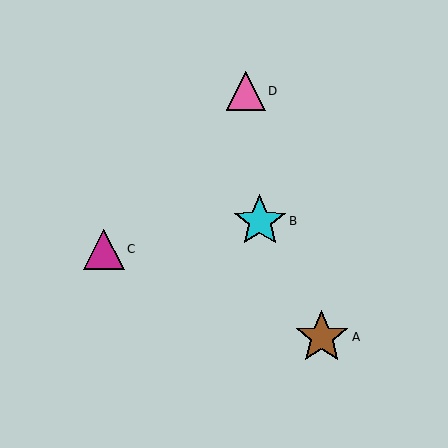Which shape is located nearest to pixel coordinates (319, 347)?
The brown star (labeled A) at (322, 337) is nearest to that location.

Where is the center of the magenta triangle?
The center of the magenta triangle is at (104, 249).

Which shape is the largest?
The brown star (labeled A) is the largest.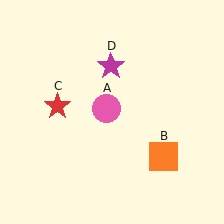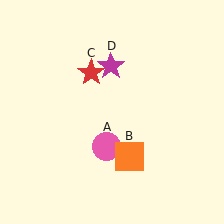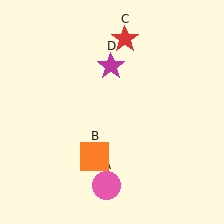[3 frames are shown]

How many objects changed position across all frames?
3 objects changed position: pink circle (object A), orange square (object B), red star (object C).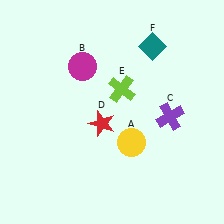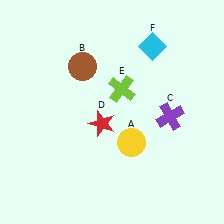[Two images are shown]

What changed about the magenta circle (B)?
In Image 1, B is magenta. In Image 2, it changed to brown.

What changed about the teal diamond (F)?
In Image 1, F is teal. In Image 2, it changed to cyan.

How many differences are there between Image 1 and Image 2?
There are 2 differences between the two images.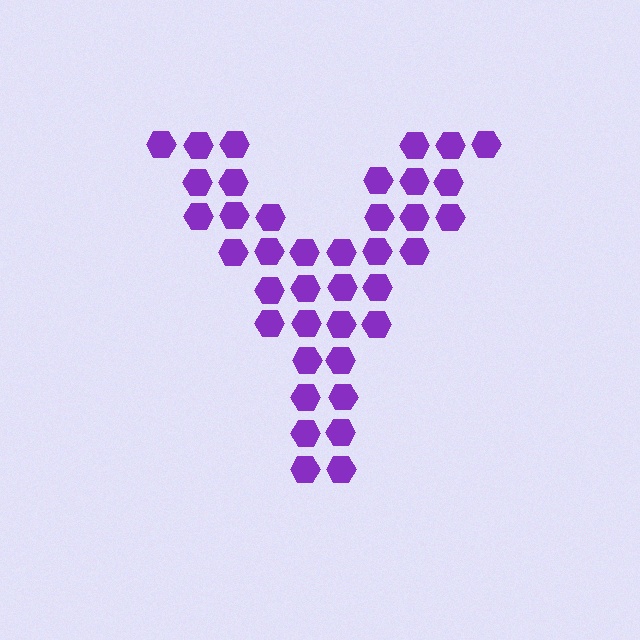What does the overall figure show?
The overall figure shows the letter Y.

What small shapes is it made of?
It is made of small hexagons.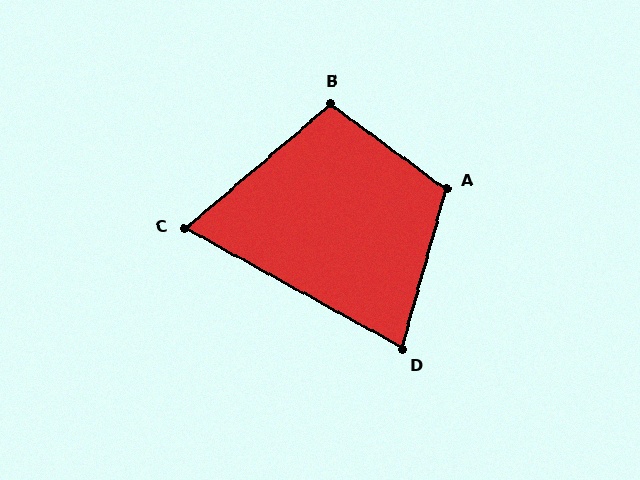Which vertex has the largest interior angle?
A, at approximately 111 degrees.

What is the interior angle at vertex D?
Approximately 77 degrees (acute).